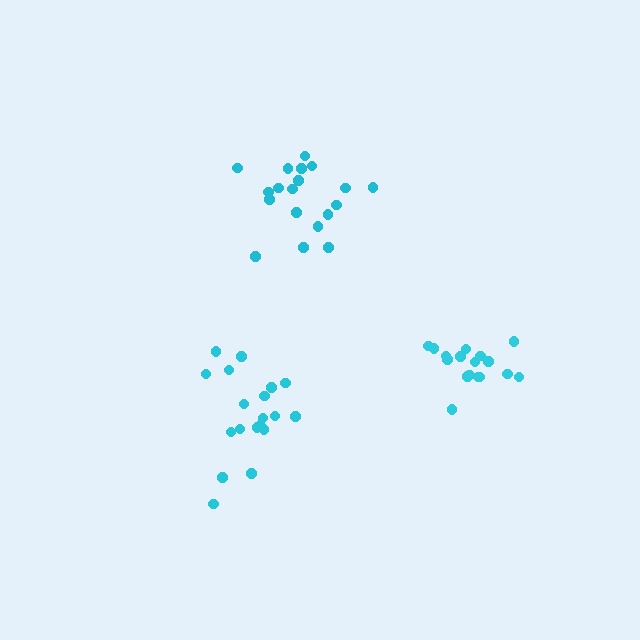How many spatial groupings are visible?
There are 3 spatial groupings.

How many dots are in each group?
Group 1: 19 dots, Group 2: 19 dots, Group 3: 17 dots (55 total).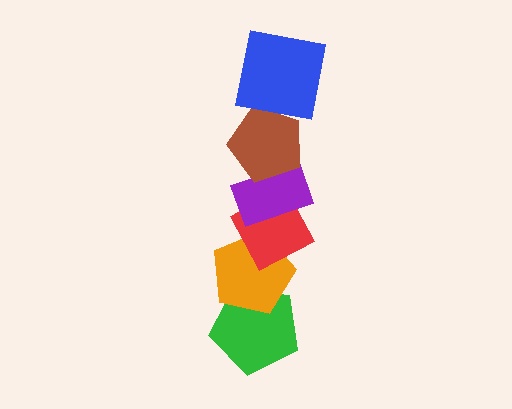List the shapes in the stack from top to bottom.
From top to bottom: the blue square, the brown pentagon, the purple rectangle, the red diamond, the orange pentagon, the green pentagon.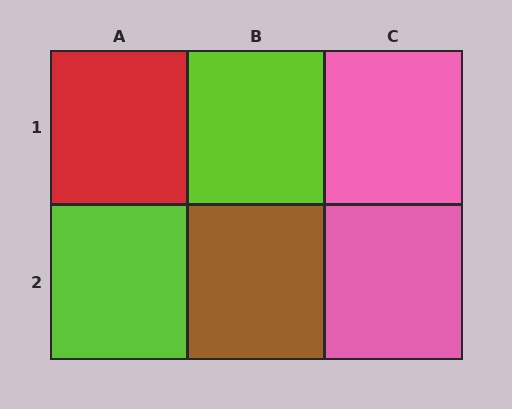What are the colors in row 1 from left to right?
Red, lime, pink.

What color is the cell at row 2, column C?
Pink.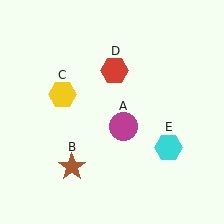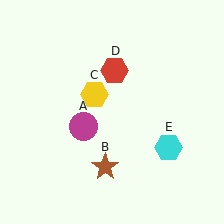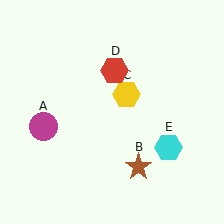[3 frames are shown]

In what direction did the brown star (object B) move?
The brown star (object B) moved right.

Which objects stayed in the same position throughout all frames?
Red hexagon (object D) and cyan hexagon (object E) remained stationary.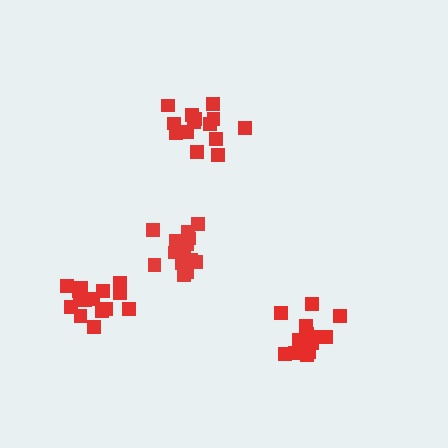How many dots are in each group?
Group 1: 14 dots, Group 2: 15 dots, Group 3: 19 dots, Group 4: 18 dots (66 total).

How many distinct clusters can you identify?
There are 4 distinct clusters.